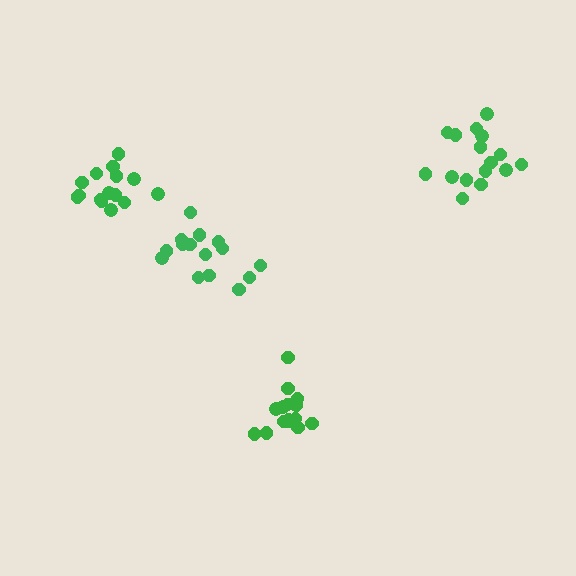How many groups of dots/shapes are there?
There are 4 groups.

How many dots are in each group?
Group 1: 15 dots, Group 2: 16 dots, Group 3: 16 dots, Group 4: 15 dots (62 total).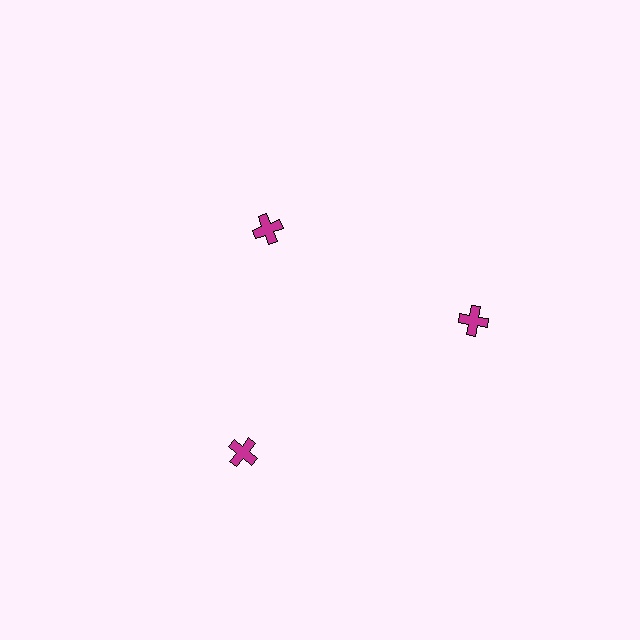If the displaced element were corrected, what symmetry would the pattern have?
It would have 3-fold rotational symmetry — the pattern would map onto itself every 120 degrees.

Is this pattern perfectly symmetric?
No. The 3 magenta crosses are arranged in a ring, but one element near the 11 o'clock position is pulled inward toward the center, breaking the 3-fold rotational symmetry.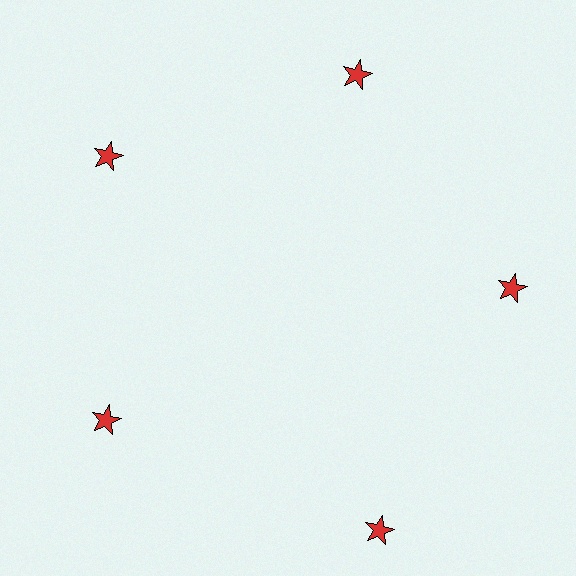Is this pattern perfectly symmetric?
No. The 5 red stars are arranged in a ring, but one element near the 5 o'clock position is pushed outward from the center, breaking the 5-fold rotational symmetry.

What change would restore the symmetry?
The symmetry would be restored by moving it inward, back onto the ring so that all 5 stars sit at equal angles and equal distance from the center.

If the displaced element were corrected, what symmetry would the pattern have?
It would have 5-fold rotational symmetry — the pattern would map onto itself every 72 degrees.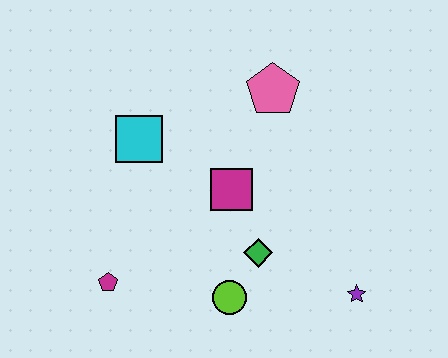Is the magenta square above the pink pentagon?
No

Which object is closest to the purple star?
The green diamond is closest to the purple star.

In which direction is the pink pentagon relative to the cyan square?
The pink pentagon is to the right of the cyan square.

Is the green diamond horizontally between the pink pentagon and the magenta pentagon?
Yes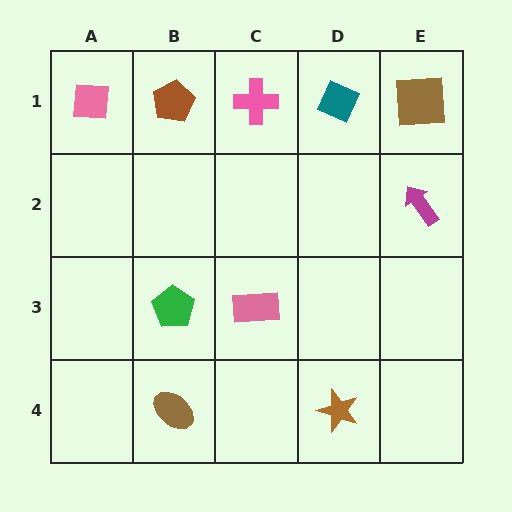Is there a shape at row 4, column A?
No, that cell is empty.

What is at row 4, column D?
A brown star.